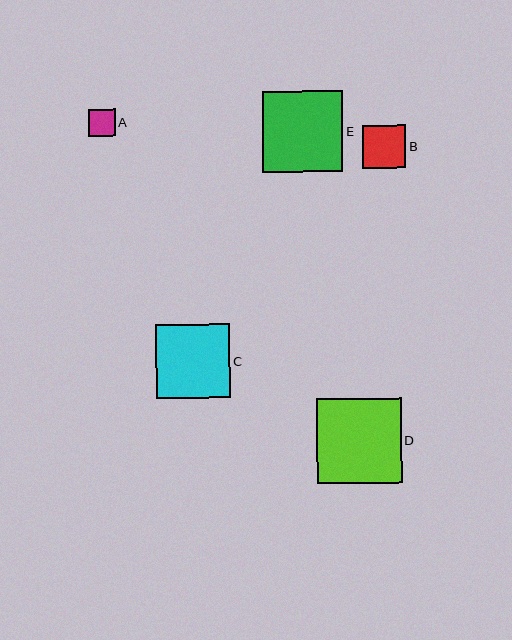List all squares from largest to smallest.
From largest to smallest: D, E, C, B, A.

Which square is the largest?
Square D is the largest with a size of approximately 85 pixels.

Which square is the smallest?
Square A is the smallest with a size of approximately 27 pixels.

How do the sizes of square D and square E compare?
Square D and square E are approximately the same size.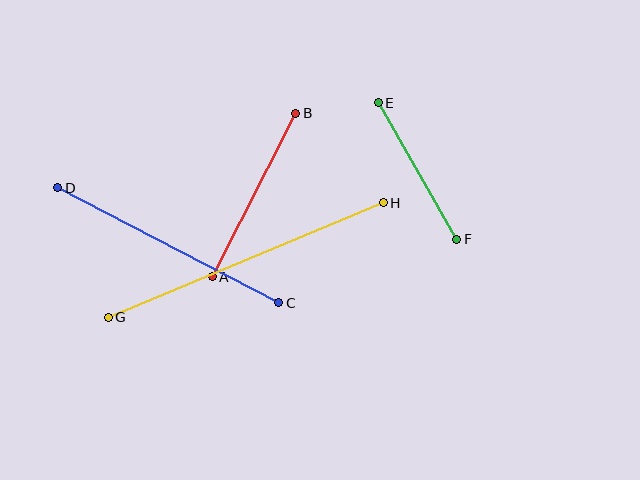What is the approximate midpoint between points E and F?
The midpoint is at approximately (418, 171) pixels.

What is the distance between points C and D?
The distance is approximately 249 pixels.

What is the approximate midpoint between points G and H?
The midpoint is at approximately (246, 260) pixels.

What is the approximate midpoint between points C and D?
The midpoint is at approximately (168, 245) pixels.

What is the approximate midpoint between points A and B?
The midpoint is at approximately (254, 195) pixels.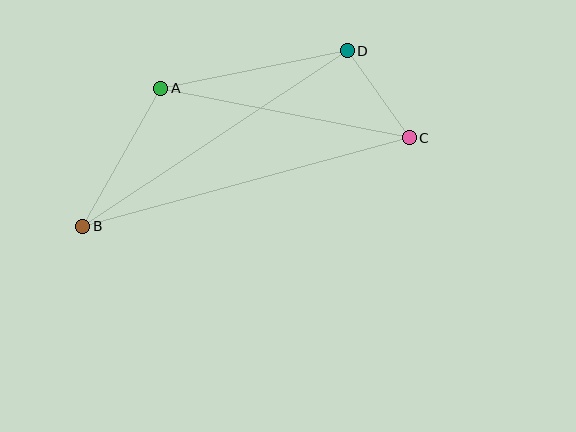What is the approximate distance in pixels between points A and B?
The distance between A and B is approximately 159 pixels.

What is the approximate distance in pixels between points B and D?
The distance between B and D is approximately 317 pixels.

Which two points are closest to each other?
Points C and D are closest to each other.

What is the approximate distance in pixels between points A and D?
The distance between A and D is approximately 190 pixels.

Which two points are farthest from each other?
Points B and C are farthest from each other.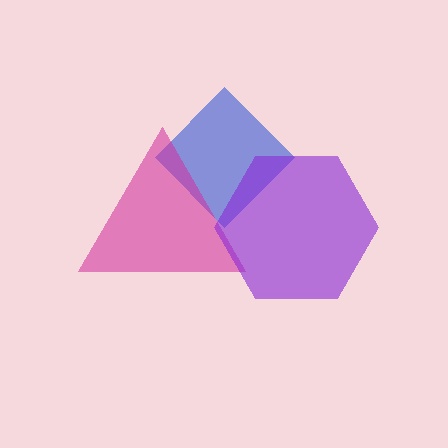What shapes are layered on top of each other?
The layered shapes are: a blue diamond, a magenta triangle, a purple hexagon.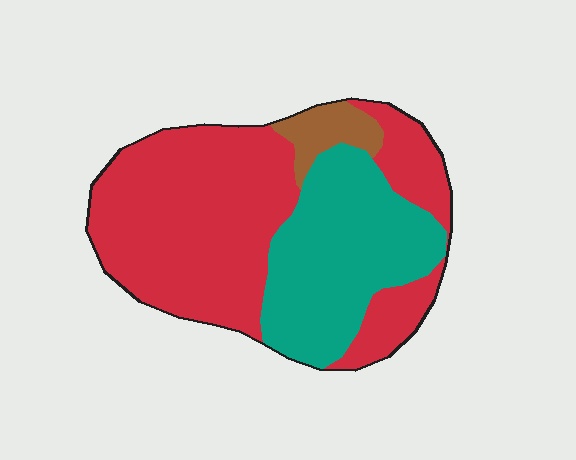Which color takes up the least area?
Brown, at roughly 5%.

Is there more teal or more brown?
Teal.